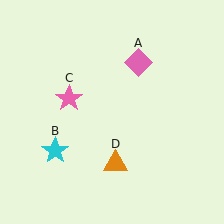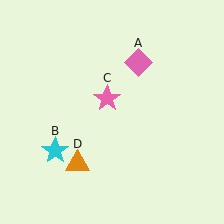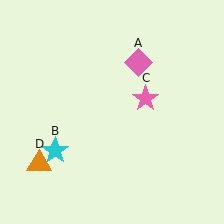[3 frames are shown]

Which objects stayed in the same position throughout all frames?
Pink diamond (object A) and cyan star (object B) remained stationary.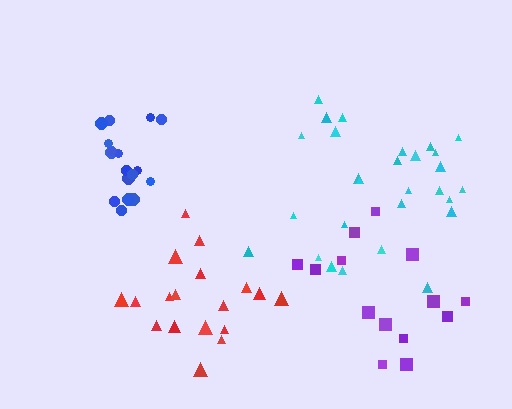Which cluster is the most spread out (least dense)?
Purple.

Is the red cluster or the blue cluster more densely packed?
Blue.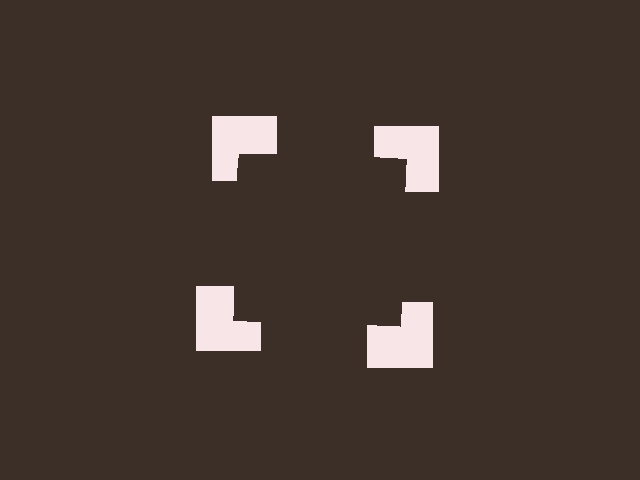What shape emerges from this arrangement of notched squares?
An illusory square — its edges are inferred from the aligned wedge cuts in the notched squares, not physically drawn.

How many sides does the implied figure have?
4 sides.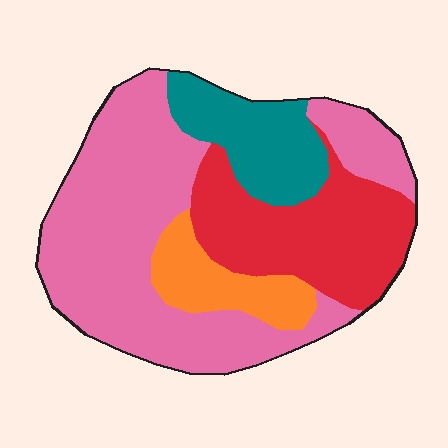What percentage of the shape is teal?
Teal takes up about one eighth (1/8) of the shape.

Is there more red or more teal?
Red.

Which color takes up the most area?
Pink, at roughly 50%.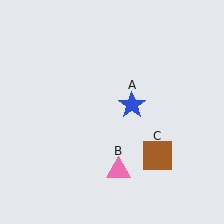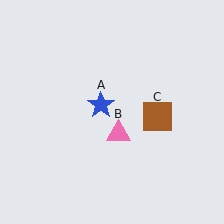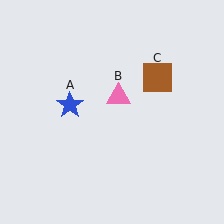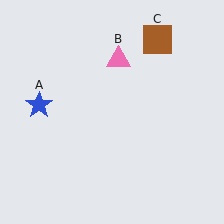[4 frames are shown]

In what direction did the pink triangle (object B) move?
The pink triangle (object B) moved up.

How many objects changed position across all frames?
3 objects changed position: blue star (object A), pink triangle (object B), brown square (object C).